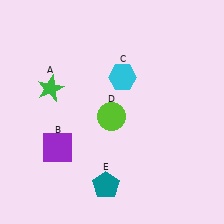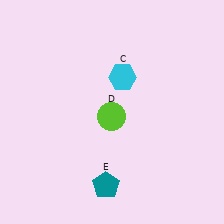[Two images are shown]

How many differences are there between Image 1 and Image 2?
There are 2 differences between the two images.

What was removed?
The green star (A), the purple square (B) were removed in Image 2.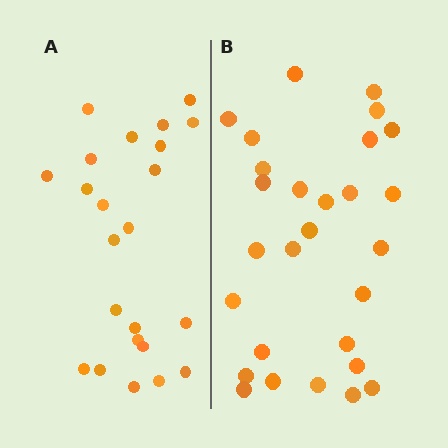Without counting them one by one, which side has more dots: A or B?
Region B (the right region) has more dots.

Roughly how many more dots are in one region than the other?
Region B has about 5 more dots than region A.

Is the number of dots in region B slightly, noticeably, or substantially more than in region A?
Region B has only slightly more — the two regions are fairly close. The ratio is roughly 1.2 to 1.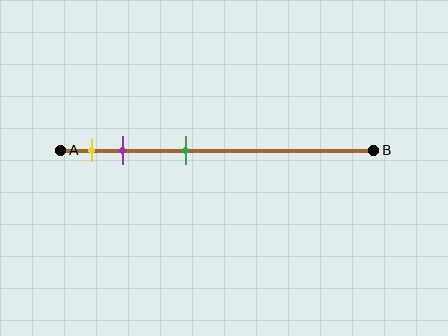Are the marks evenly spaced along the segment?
No, the marks are not evenly spaced.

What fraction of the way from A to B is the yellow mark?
The yellow mark is approximately 10% (0.1) of the way from A to B.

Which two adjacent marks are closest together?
The yellow and purple marks are the closest adjacent pair.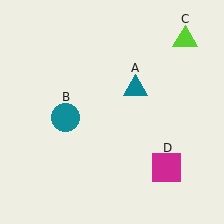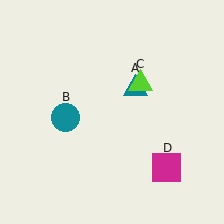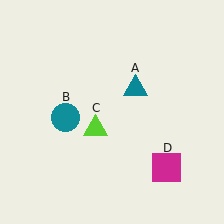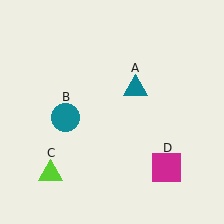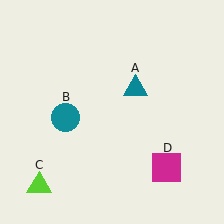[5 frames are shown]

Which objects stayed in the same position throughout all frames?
Teal triangle (object A) and teal circle (object B) and magenta square (object D) remained stationary.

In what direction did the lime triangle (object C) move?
The lime triangle (object C) moved down and to the left.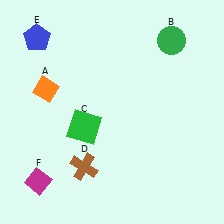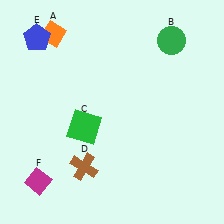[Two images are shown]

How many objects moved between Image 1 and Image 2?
1 object moved between the two images.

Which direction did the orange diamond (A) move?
The orange diamond (A) moved up.